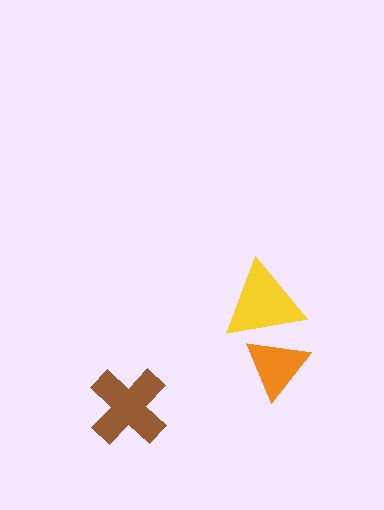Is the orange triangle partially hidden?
Yes, it is partially covered by another shape.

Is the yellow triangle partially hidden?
No, no other shape covers it.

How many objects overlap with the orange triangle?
1 object overlaps with the orange triangle.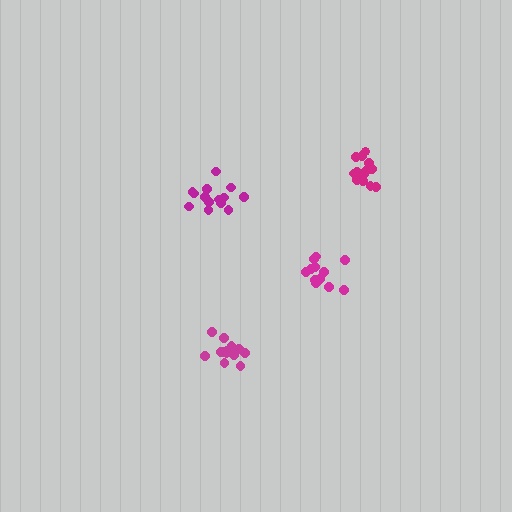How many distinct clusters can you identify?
There are 4 distinct clusters.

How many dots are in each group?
Group 1: 14 dots, Group 2: 15 dots, Group 3: 12 dots, Group 4: 13 dots (54 total).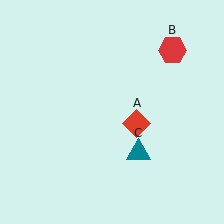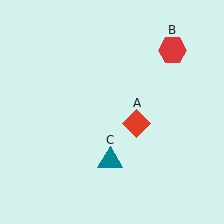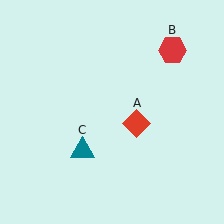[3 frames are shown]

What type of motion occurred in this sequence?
The teal triangle (object C) rotated clockwise around the center of the scene.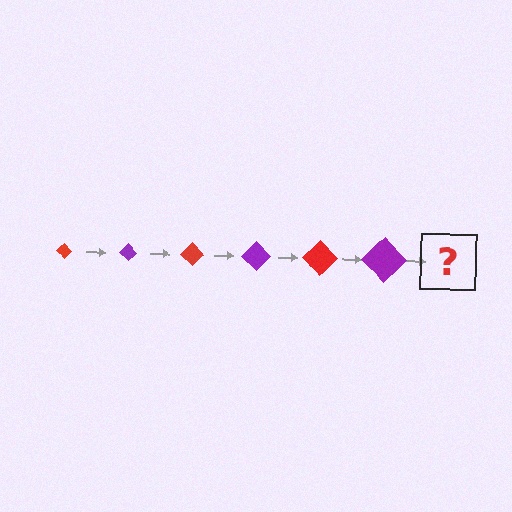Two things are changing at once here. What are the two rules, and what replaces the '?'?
The two rules are that the diamond grows larger each step and the color cycles through red and purple. The '?' should be a red diamond, larger than the previous one.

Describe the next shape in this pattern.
It should be a red diamond, larger than the previous one.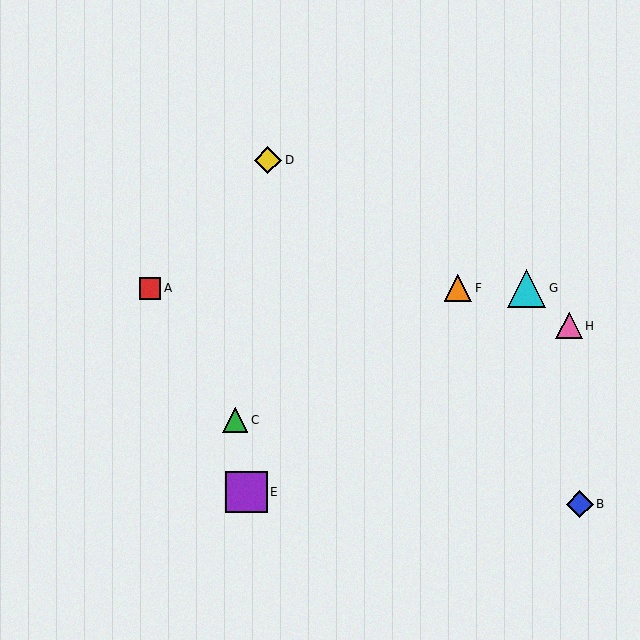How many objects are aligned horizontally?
3 objects (A, F, G) are aligned horizontally.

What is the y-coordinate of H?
Object H is at y≈326.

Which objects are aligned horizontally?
Objects A, F, G are aligned horizontally.